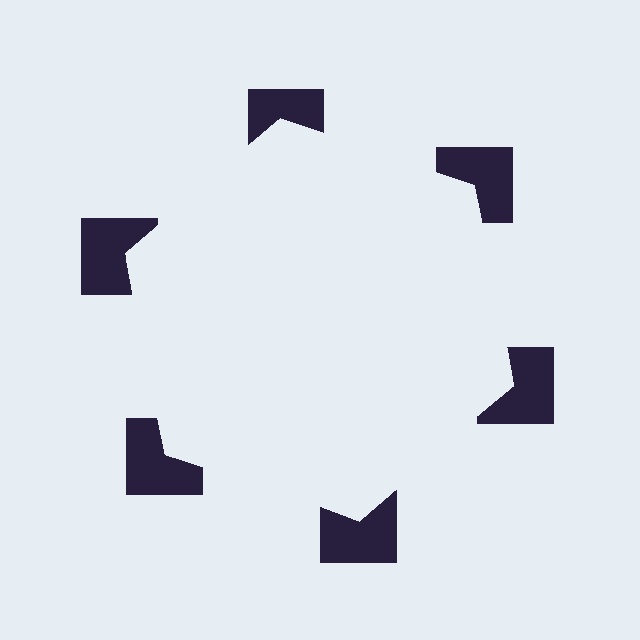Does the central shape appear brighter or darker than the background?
It typically appears slightly brighter than the background, even though no actual brightness change is drawn.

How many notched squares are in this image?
There are 6 — one at each vertex of the illusory hexagon.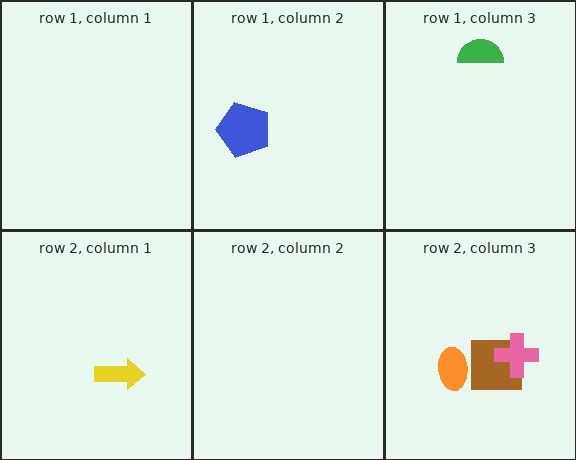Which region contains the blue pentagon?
The row 1, column 2 region.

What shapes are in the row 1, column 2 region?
The blue pentagon.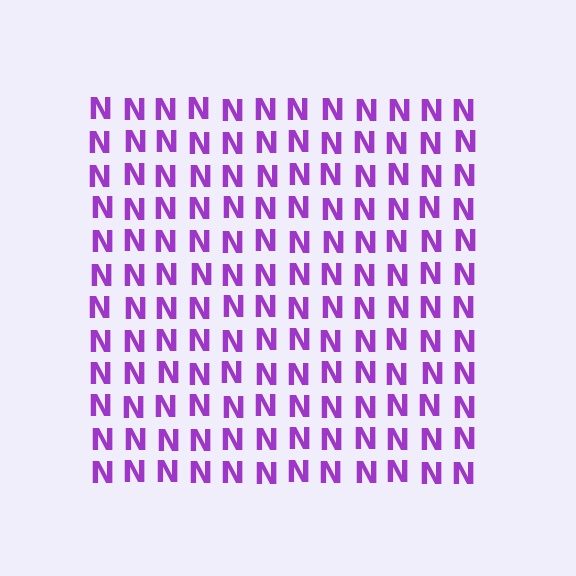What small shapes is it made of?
It is made of small letter N's.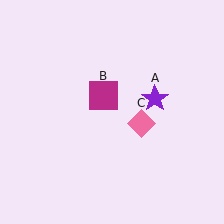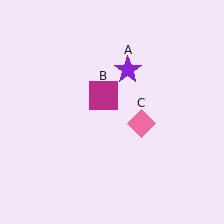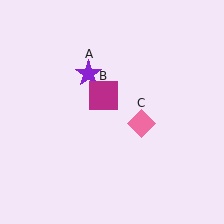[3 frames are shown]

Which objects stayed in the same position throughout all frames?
Magenta square (object B) and pink diamond (object C) remained stationary.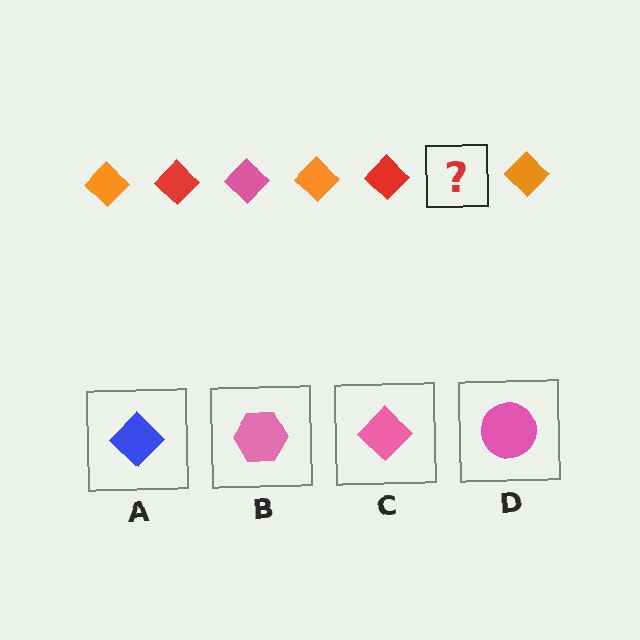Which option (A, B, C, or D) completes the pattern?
C.